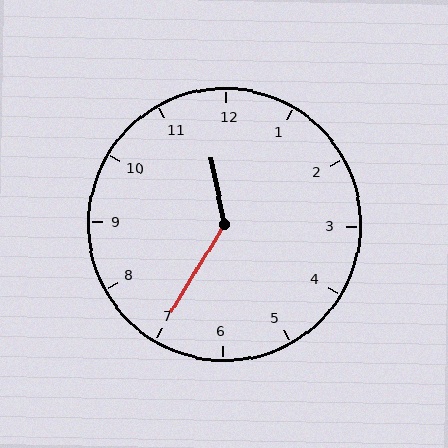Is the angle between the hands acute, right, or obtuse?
It is obtuse.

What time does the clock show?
11:35.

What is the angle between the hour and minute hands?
Approximately 138 degrees.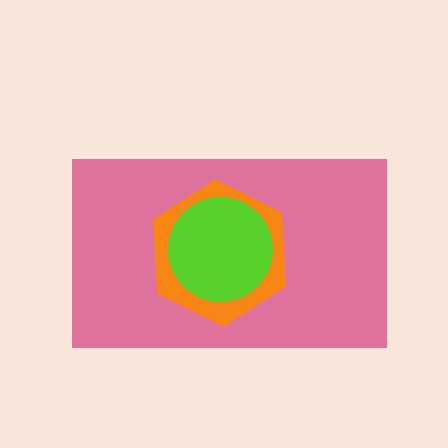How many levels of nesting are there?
3.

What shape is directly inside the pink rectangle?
The orange hexagon.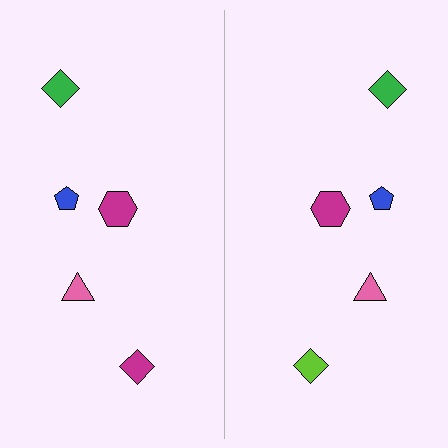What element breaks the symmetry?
The lime diamond on the right side breaks the symmetry — its mirror counterpart is magenta.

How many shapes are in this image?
There are 10 shapes in this image.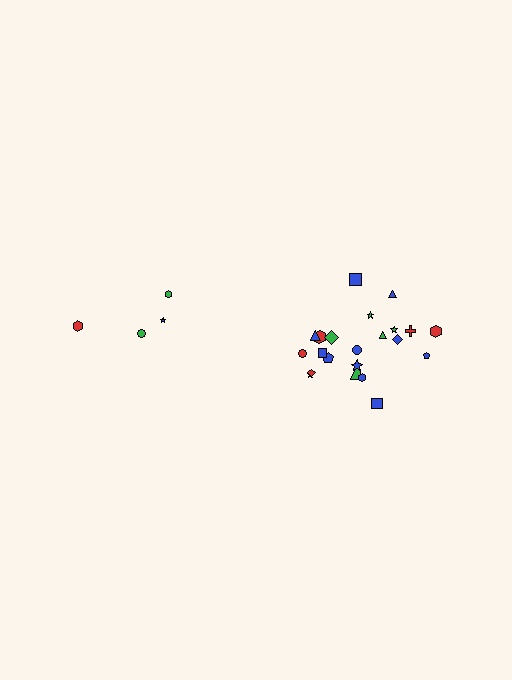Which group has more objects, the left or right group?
The right group.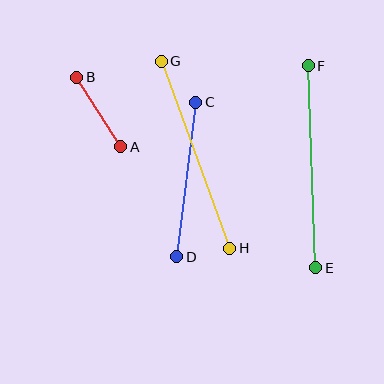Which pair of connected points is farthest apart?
Points E and F are farthest apart.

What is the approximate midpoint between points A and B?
The midpoint is at approximately (99, 112) pixels.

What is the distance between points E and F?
The distance is approximately 202 pixels.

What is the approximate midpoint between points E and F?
The midpoint is at approximately (312, 167) pixels.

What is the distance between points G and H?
The distance is approximately 199 pixels.